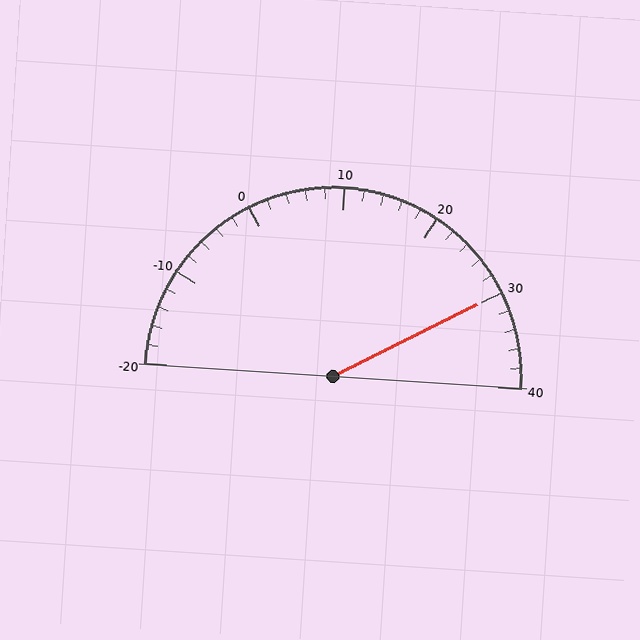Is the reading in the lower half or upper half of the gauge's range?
The reading is in the upper half of the range (-20 to 40).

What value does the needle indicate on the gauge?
The needle indicates approximately 30.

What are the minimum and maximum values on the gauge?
The gauge ranges from -20 to 40.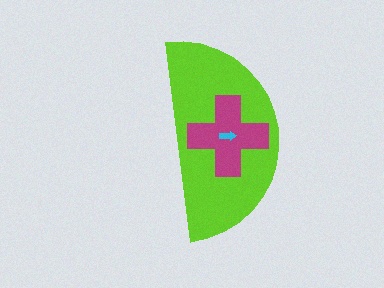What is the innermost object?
The cyan arrow.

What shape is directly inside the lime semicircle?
The magenta cross.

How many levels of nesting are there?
3.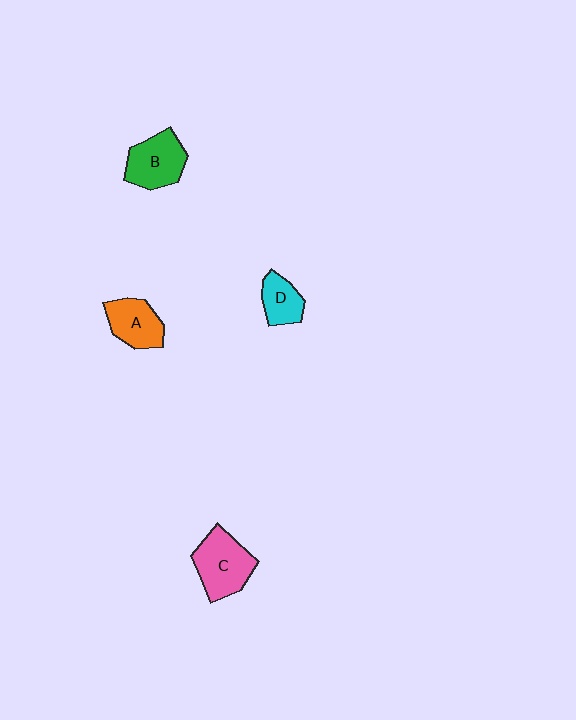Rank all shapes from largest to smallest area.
From largest to smallest: C (pink), B (green), A (orange), D (cyan).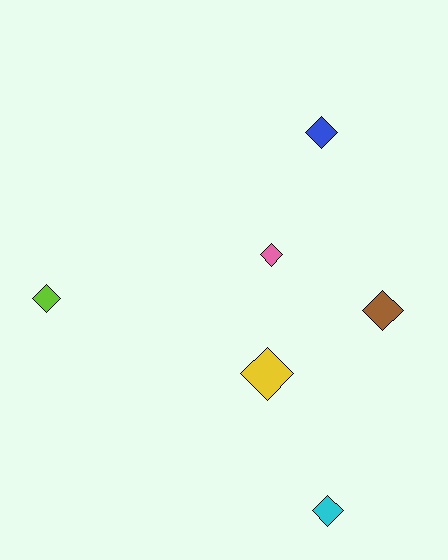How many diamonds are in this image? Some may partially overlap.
There are 6 diamonds.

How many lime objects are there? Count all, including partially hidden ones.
There is 1 lime object.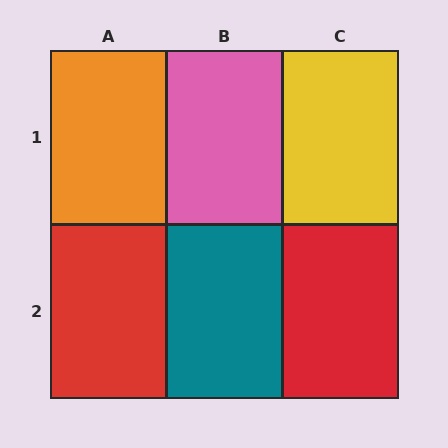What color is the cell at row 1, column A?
Orange.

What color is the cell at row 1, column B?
Pink.